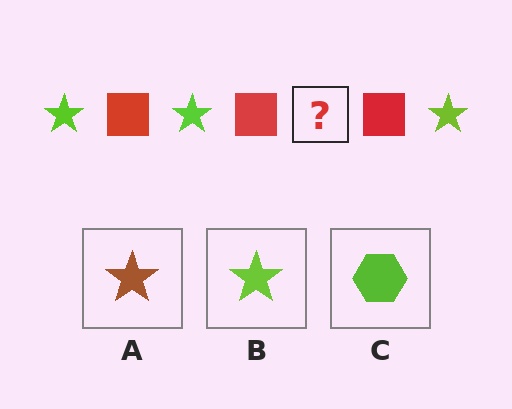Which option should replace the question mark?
Option B.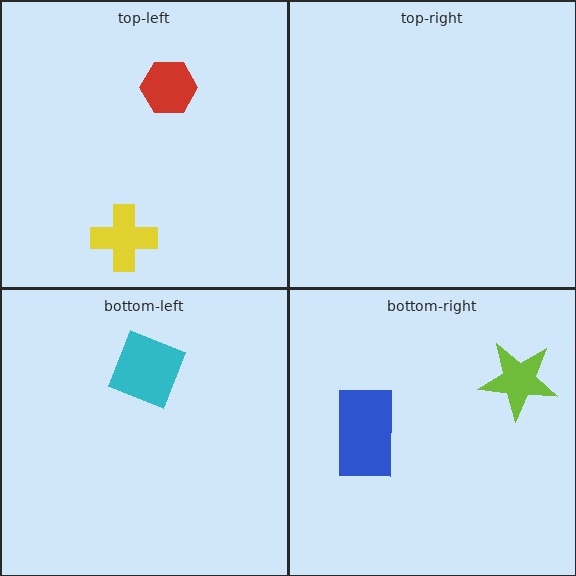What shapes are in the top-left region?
The yellow cross, the red hexagon.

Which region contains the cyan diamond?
The bottom-left region.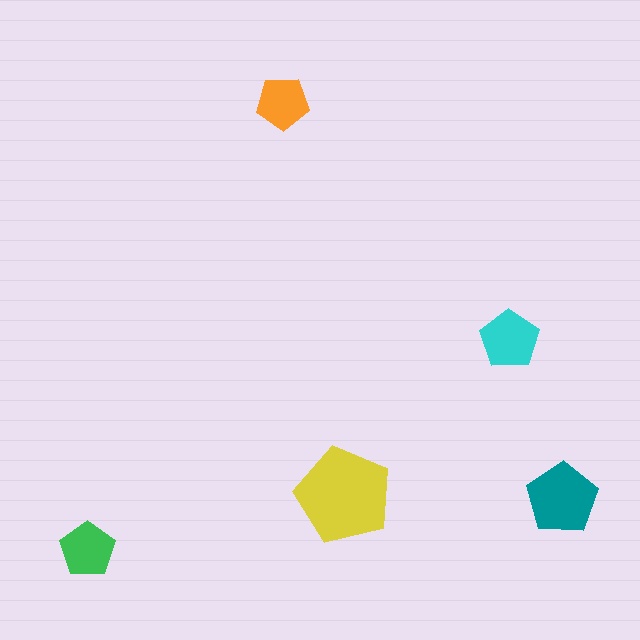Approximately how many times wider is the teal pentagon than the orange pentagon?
About 1.5 times wider.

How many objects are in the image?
There are 5 objects in the image.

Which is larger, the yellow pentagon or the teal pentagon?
The yellow one.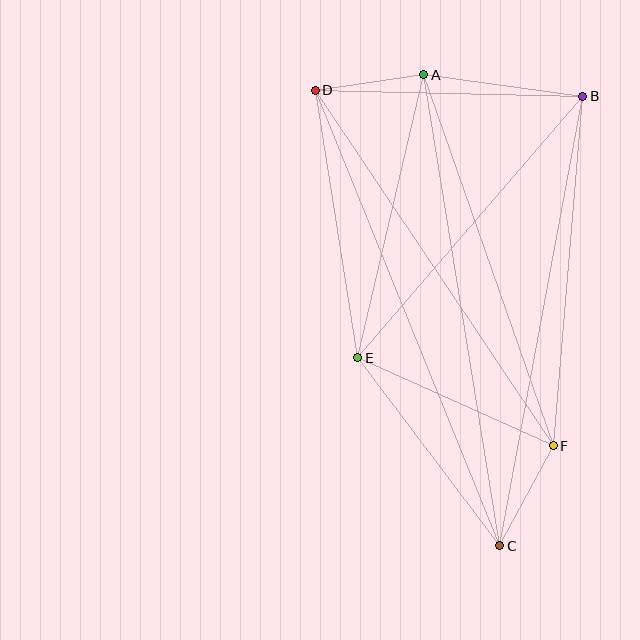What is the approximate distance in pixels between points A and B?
The distance between A and B is approximately 161 pixels.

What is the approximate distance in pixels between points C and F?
The distance between C and F is approximately 113 pixels.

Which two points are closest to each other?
Points A and D are closest to each other.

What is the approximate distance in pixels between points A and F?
The distance between A and F is approximately 393 pixels.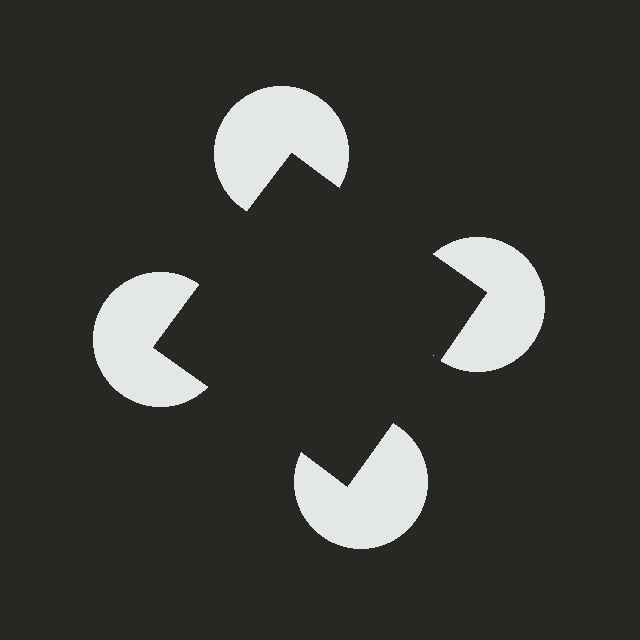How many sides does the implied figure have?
4 sides.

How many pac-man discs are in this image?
There are 4 — one at each vertex of the illusory square.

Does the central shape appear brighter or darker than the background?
It typically appears slightly darker than the background, even though no actual brightness change is drawn.